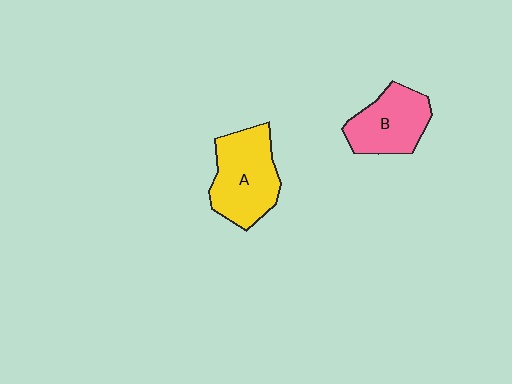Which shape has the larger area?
Shape A (yellow).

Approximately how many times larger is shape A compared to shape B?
Approximately 1.2 times.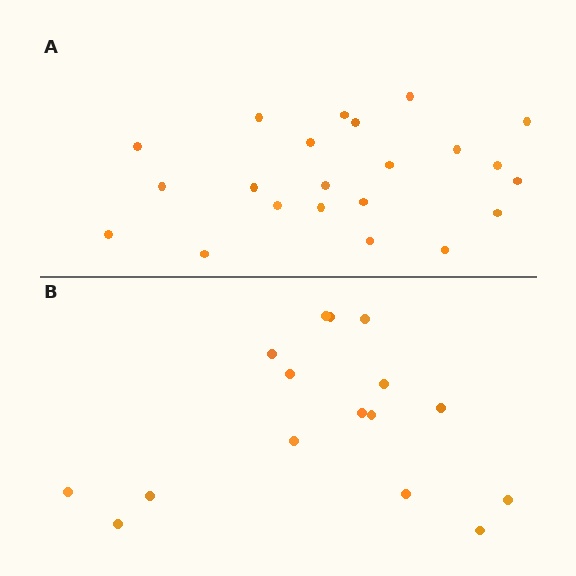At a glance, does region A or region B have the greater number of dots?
Region A (the top region) has more dots.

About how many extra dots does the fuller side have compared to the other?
Region A has about 6 more dots than region B.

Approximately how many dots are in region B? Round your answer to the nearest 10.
About 20 dots. (The exact count is 16, which rounds to 20.)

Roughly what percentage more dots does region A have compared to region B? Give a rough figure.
About 40% more.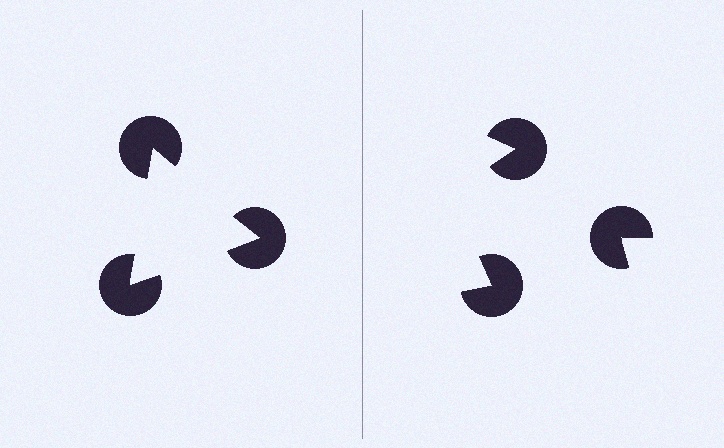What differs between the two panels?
The pac-man discs are positioned identically on both sides; only the wedge orientations differ. On the left they align to a triangle; on the right they are misaligned.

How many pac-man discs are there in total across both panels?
6 — 3 on each side.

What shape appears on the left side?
An illusory triangle.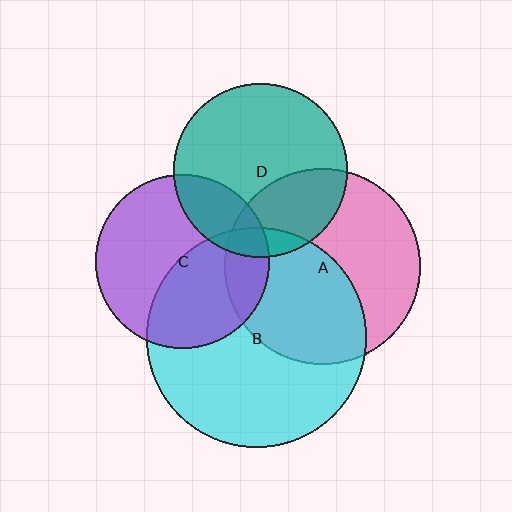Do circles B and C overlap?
Yes.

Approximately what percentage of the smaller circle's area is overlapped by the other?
Approximately 45%.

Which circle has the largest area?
Circle B (cyan).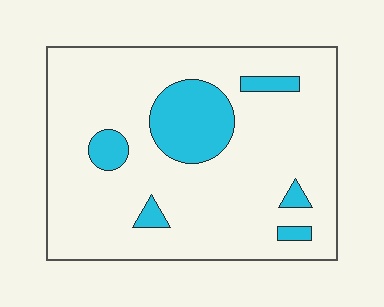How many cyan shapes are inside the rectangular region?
6.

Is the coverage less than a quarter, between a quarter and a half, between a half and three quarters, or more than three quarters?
Less than a quarter.